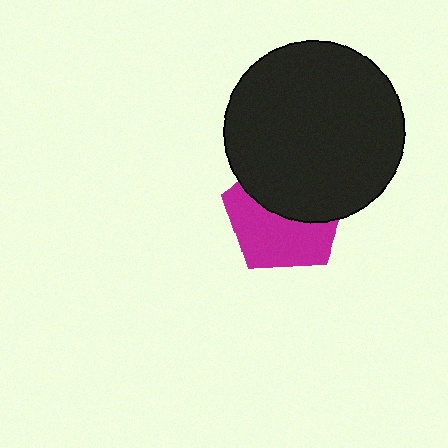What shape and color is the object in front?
The object in front is a black circle.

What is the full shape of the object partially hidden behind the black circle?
The partially hidden object is a magenta pentagon.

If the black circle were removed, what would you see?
You would see the complete magenta pentagon.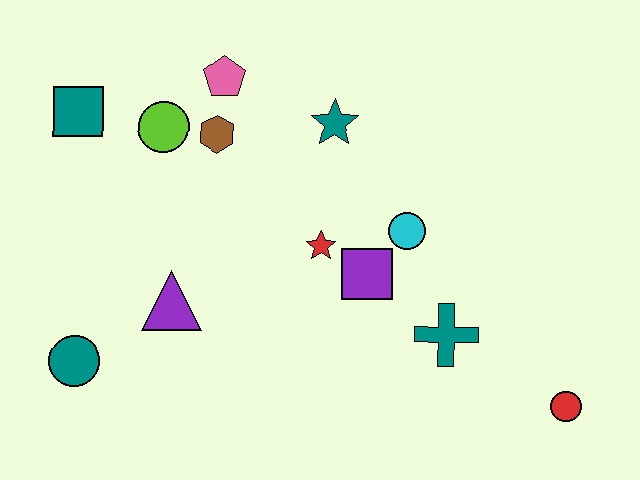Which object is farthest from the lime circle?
The red circle is farthest from the lime circle.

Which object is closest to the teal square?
The lime circle is closest to the teal square.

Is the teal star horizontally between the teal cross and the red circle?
No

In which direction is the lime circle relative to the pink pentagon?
The lime circle is to the left of the pink pentagon.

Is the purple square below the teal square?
Yes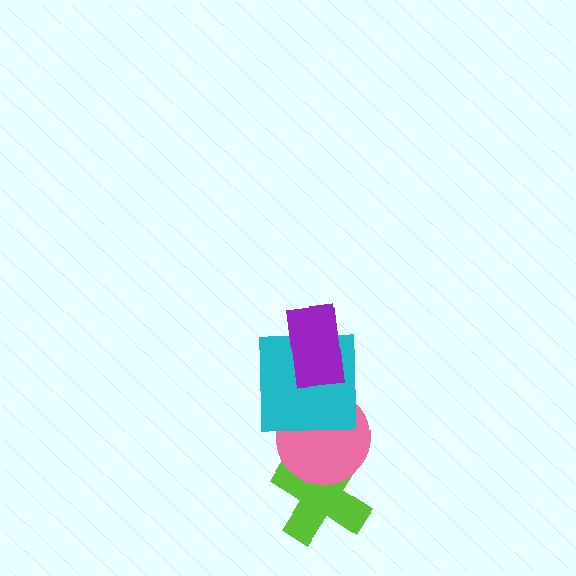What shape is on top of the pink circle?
The cyan square is on top of the pink circle.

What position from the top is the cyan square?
The cyan square is 2nd from the top.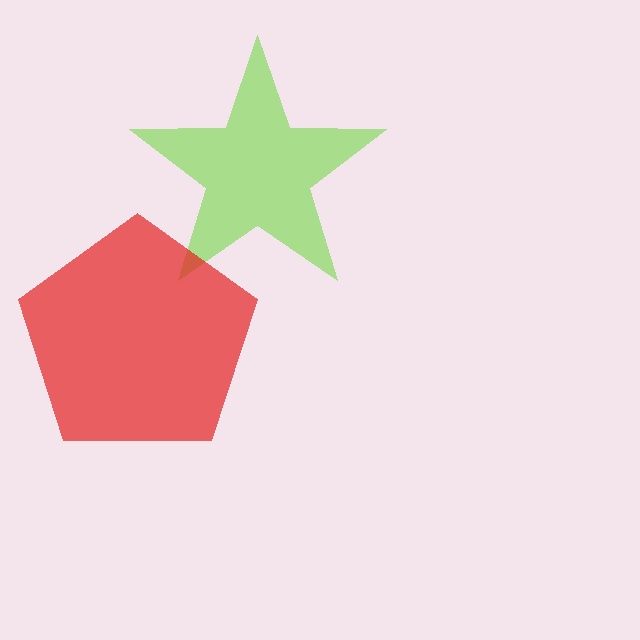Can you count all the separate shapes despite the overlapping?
Yes, there are 2 separate shapes.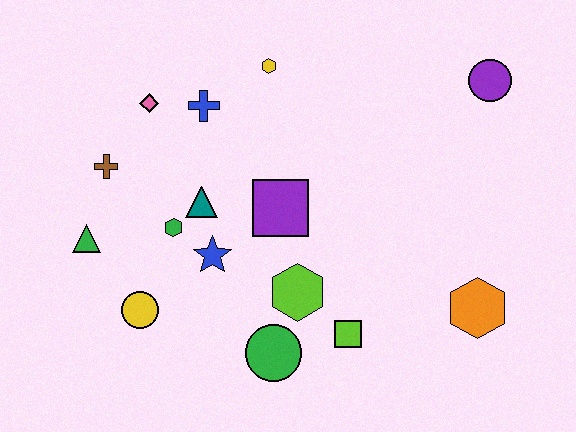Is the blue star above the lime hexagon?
Yes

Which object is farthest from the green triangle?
The purple circle is farthest from the green triangle.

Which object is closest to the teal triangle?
The green hexagon is closest to the teal triangle.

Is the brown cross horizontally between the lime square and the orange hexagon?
No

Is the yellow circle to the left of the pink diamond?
Yes